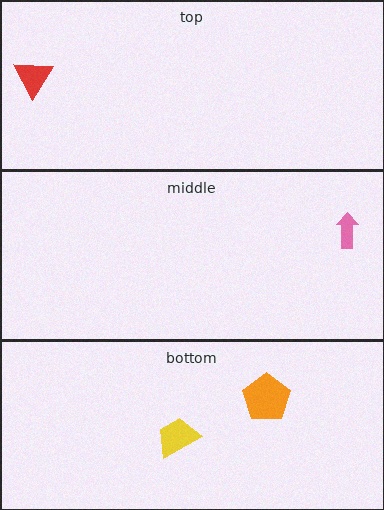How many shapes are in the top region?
1.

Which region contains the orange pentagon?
The bottom region.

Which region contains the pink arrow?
The middle region.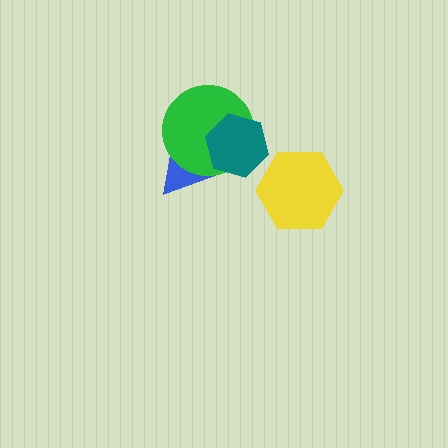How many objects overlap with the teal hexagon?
2 objects overlap with the teal hexagon.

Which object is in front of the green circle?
The teal hexagon is in front of the green circle.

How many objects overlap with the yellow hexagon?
0 objects overlap with the yellow hexagon.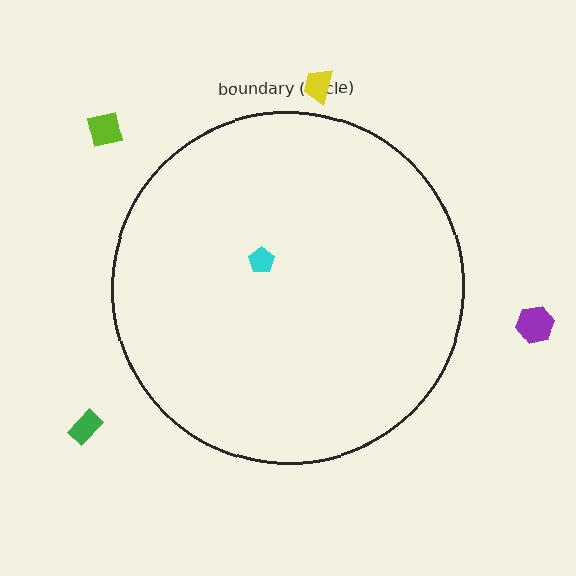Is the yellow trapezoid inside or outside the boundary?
Outside.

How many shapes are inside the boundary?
1 inside, 4 outside.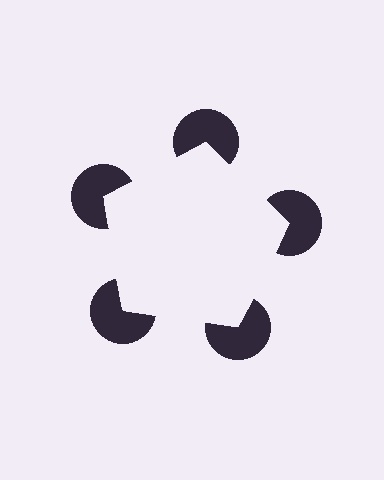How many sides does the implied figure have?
5 sides.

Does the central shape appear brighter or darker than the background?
It typically appears slightly brighter than the background, even though no actual brightness change is drawn.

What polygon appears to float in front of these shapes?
An illusory pentagon — its edges are inferred from the aligned wedge cuts in the pac-man discs, not physically drawn.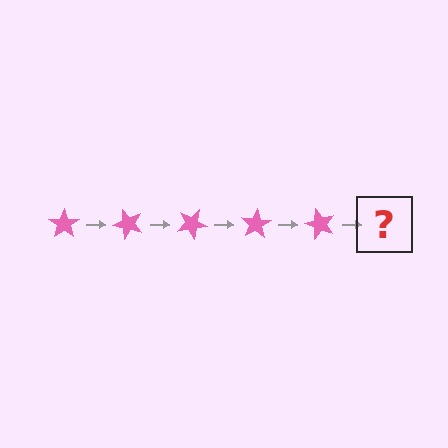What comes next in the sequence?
The next element should be a pink star rotated 250 degrees.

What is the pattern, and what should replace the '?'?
The pattern is that the star rotates 50 degrees each step. The '?' should be a pink star rotated 250 degrees.